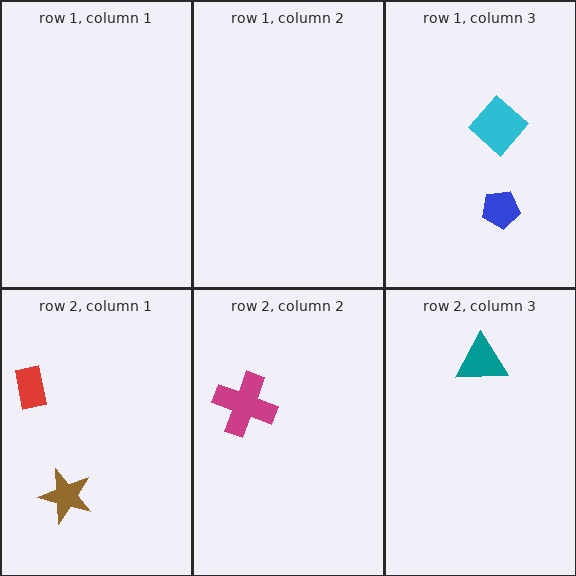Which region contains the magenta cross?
The row 2, column 2 region.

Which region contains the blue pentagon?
The row 1, column 3 region.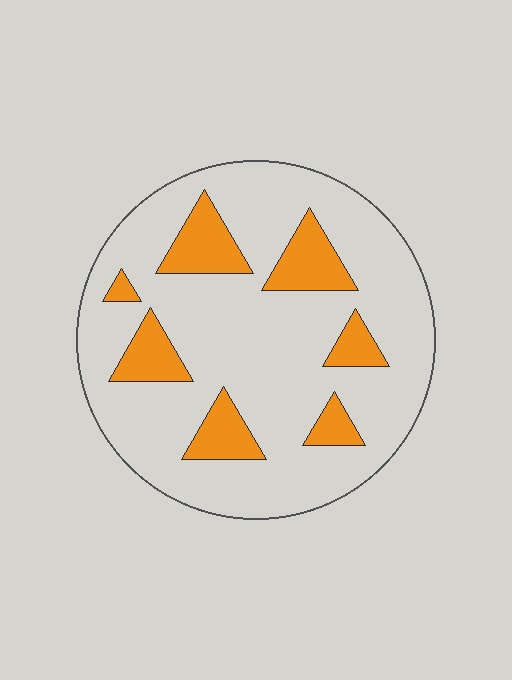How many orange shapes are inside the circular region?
7.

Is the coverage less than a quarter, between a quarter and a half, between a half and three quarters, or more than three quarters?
Less than a quarter.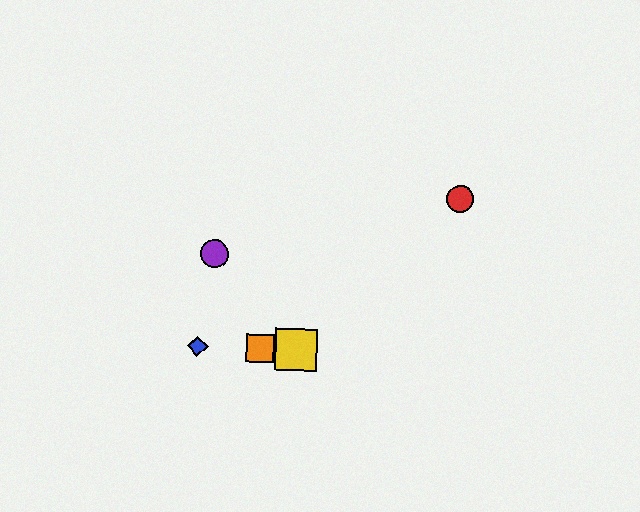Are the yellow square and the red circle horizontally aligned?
No, the yellow square is at y≈350 and the red circle is at y≈199.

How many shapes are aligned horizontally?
4 shapes (the blue diamond, the green square, the yellow square, the orange square) are aligned horizontally.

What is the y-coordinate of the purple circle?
The purple circle is at y≈254.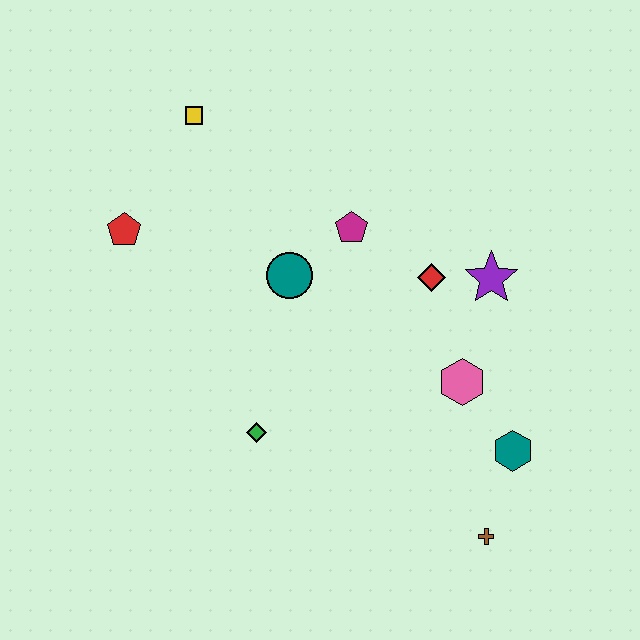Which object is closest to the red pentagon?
The yellow square is closest to the red pentagon.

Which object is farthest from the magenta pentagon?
The brown cross is farthest from the magenta pentagon.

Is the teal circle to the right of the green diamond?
Yes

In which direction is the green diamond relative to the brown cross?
The green diamond is to the left of the brown cross.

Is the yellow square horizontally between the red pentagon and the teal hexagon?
Yes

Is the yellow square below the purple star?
No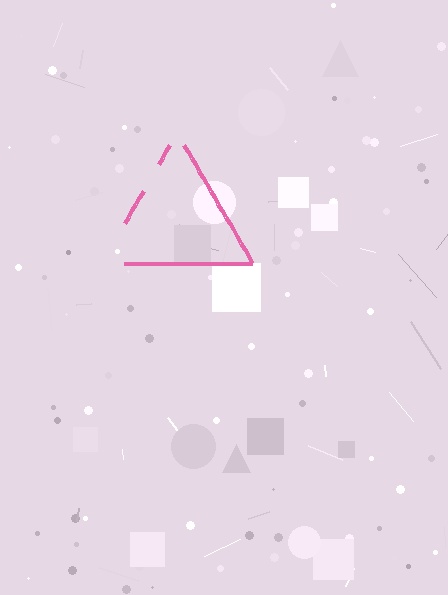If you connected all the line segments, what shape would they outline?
They would outline a triangle.